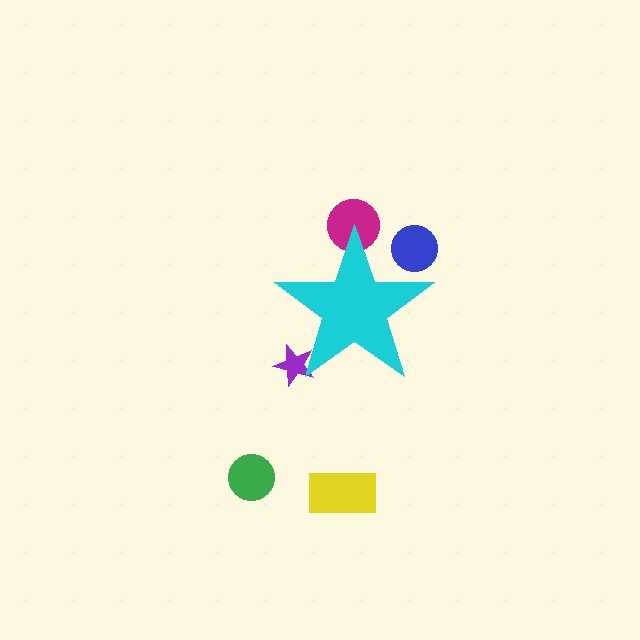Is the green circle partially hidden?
No, the green circle is fully visible.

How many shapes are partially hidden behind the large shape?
3 shapes are partially hidden.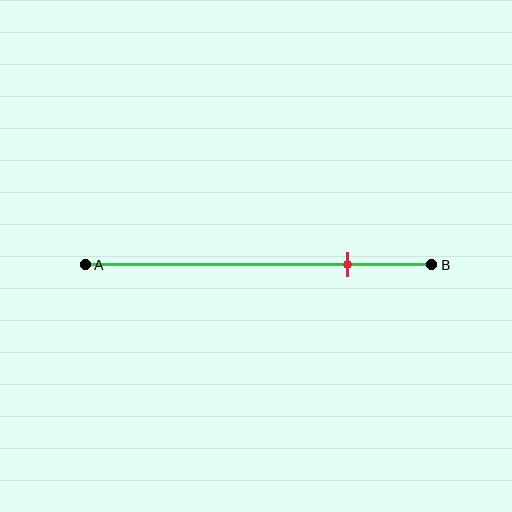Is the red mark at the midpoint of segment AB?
No, the mark is at about 75% from A, not at the 50% midpoint.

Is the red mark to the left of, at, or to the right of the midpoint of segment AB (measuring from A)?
The red mark is to the right of the midpoint of segment AB.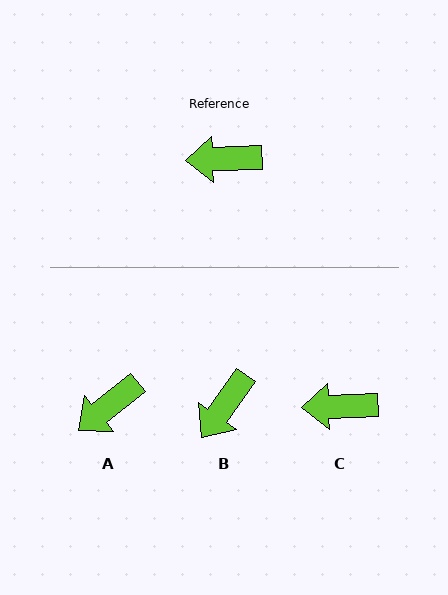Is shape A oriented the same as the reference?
No, it is off by about 37 degrees.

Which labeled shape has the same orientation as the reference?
C.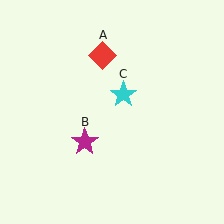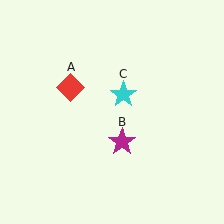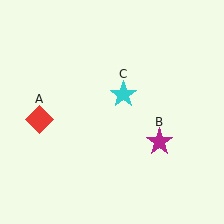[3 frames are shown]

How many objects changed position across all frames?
2 objects changed position: red diamond (object A), magenta star (object B).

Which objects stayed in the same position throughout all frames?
Cyan star (object C) remained stationary.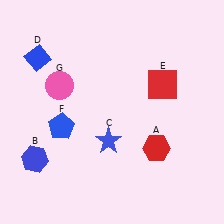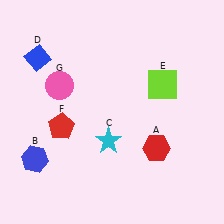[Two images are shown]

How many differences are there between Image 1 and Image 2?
There are 3 differences between the two images.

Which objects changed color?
C changed from blue to cyan. E changed from red to lime. F changed from blue to red.